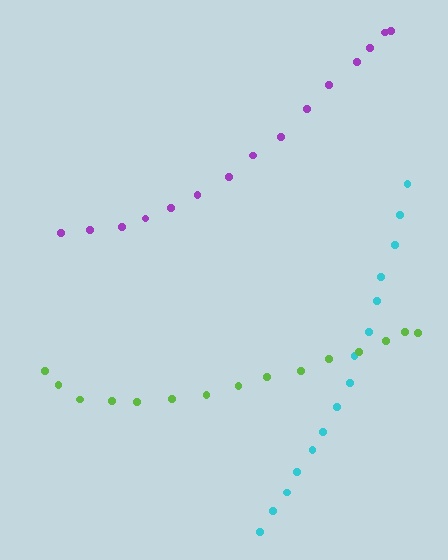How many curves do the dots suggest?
There are 3 distinct paths.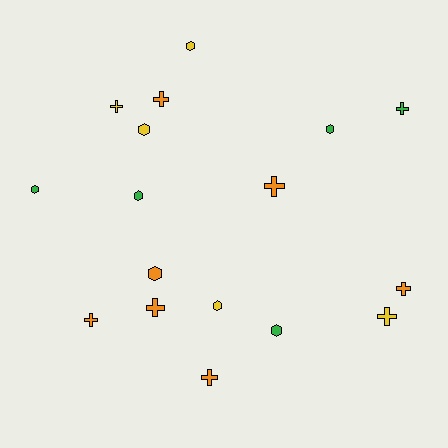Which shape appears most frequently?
Cross, with 9 objects.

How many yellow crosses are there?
There are 2 yellow crosses.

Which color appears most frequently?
Orange, with 7 objects.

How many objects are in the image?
There are 17 objects.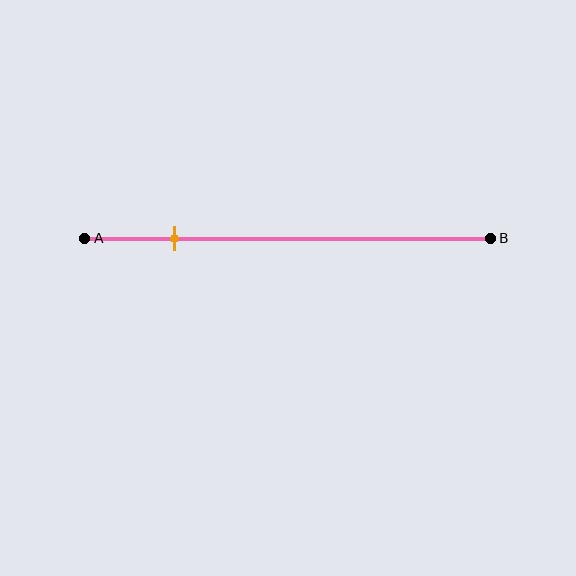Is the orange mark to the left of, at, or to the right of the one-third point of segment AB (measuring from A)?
The orange mark is to the left of the one-third point of segment AB.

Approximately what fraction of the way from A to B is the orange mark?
The orange mark is approximately 20% of the way from A to B.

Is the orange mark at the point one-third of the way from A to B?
No, the mark is at about 20% from A, not at the 33% one-third point.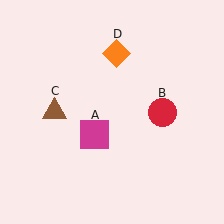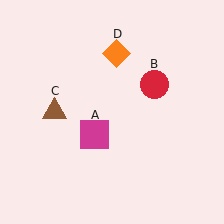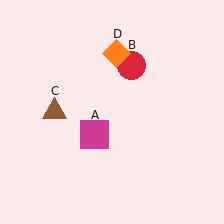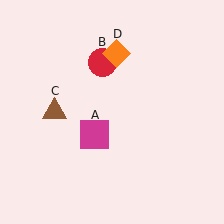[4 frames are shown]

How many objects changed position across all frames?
1 object changed position: red circle (object B).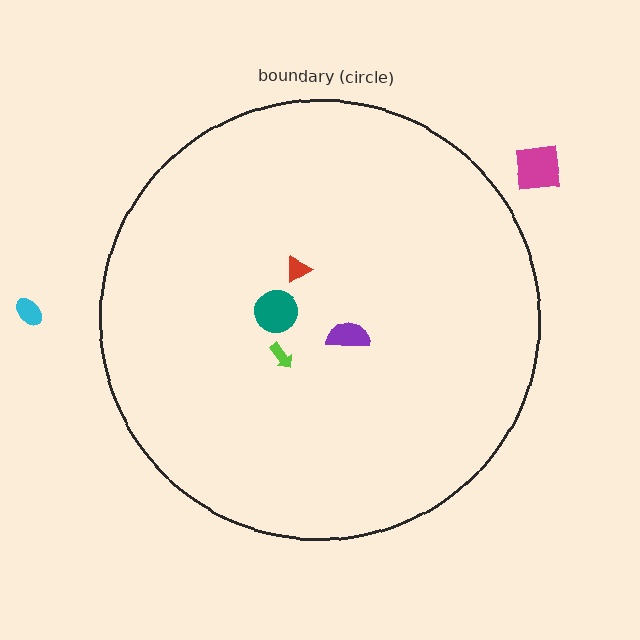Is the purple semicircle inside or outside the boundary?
Inside.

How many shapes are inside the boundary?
4 inside, 2 outside.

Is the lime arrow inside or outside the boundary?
Inside.